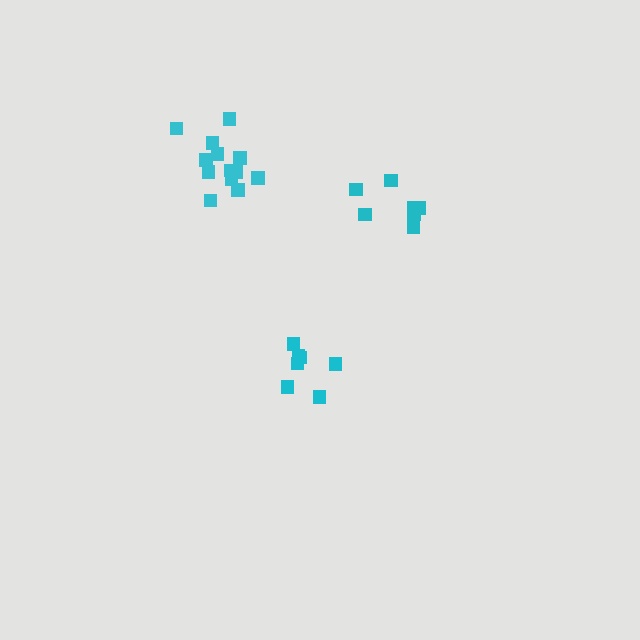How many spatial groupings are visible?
There are 3 spatial groupings.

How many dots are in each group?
Group 1: 8 dots, Group 2: 7 dots, Group 3: 13 dots (28 total).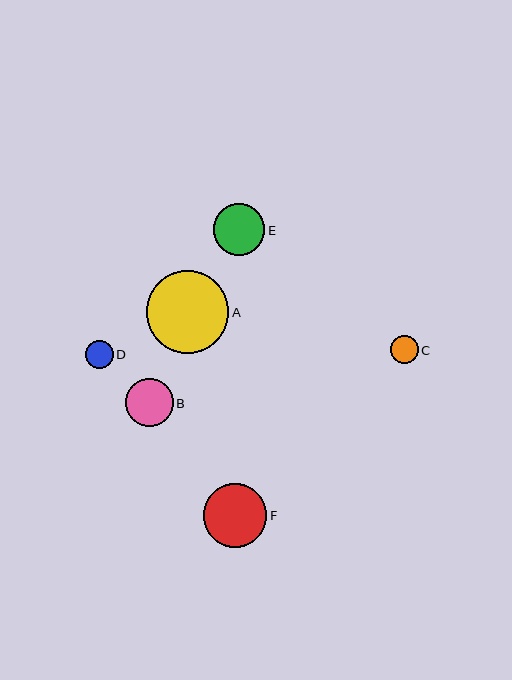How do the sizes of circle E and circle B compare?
Circle E and circle B are approximately the same size.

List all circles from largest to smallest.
From largest to smallest: A, F, E, B, D, C.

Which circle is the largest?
Circle A is the largest with a size of approximately 82 pixels.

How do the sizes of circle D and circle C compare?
Circle D and circle C are approximately the same size.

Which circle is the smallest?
Circle C is the smallest with a size of approximately 27 pixels.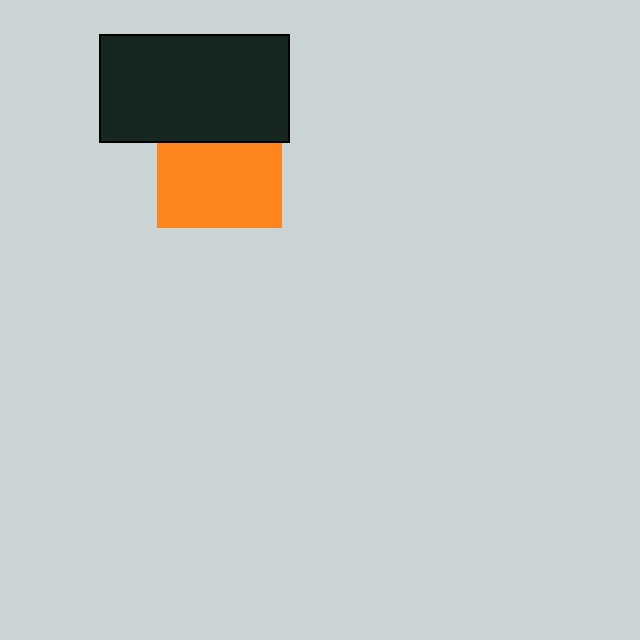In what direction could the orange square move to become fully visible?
The orange square could move down. That would shift it out from behind the black rectangle entirely.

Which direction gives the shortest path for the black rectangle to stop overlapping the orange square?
Moving up gives the shortest separation.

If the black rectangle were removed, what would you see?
You would see the complete orange square.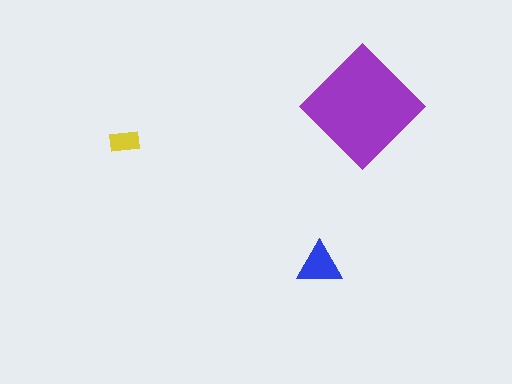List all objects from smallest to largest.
The yellow rectangle, the blue triangle, the purple diamond.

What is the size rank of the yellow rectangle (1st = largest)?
3rd.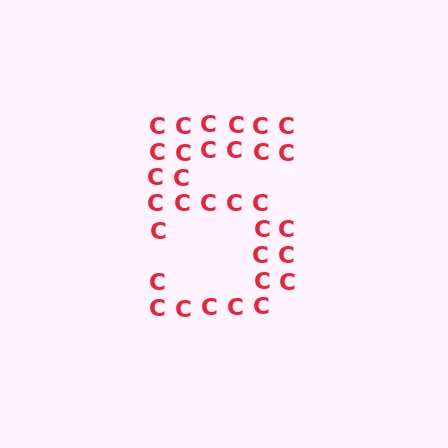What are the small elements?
The small elements are letter C's.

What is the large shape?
The large shape is the digit 5.